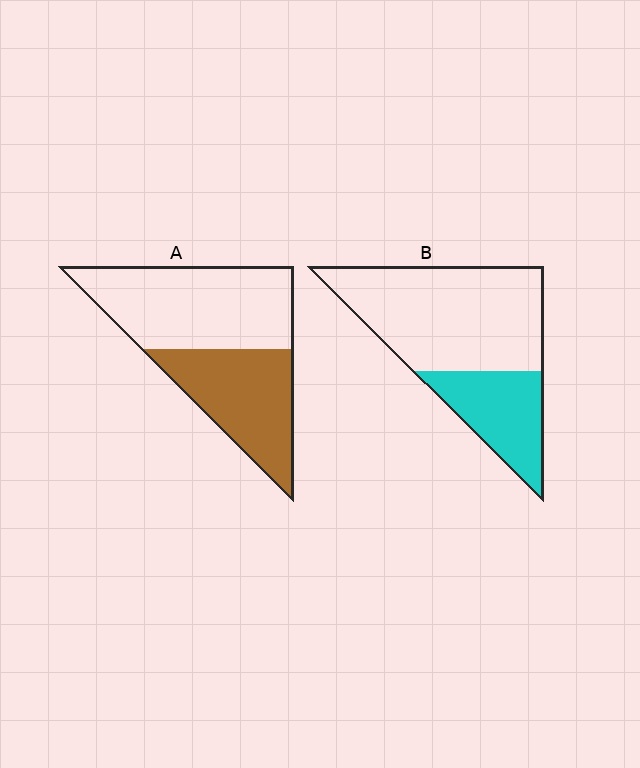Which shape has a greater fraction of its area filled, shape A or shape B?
Shape A.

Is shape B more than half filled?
No.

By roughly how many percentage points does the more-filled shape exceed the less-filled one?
By roughly 10 percentage points (A over B).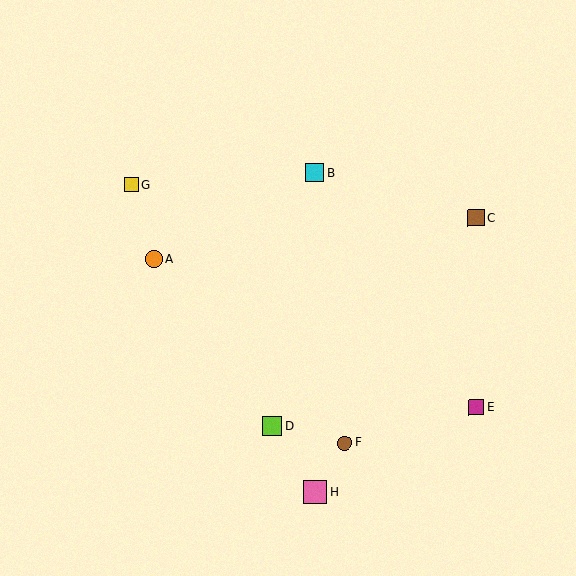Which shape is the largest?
The pink square (labeled H) is the largest.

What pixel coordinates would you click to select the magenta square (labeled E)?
Click at (476, 407) to select the magenta square E.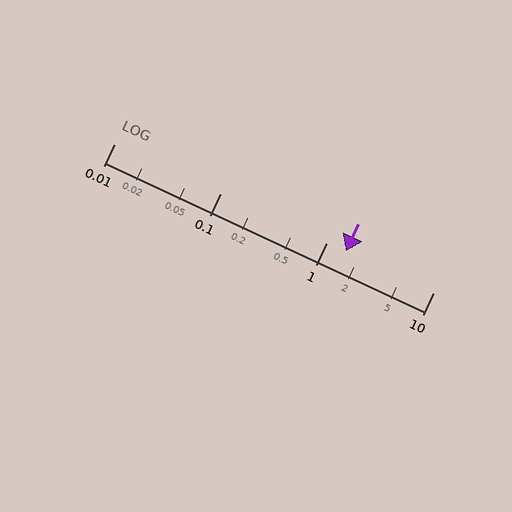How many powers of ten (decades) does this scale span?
The scale spans 3 decades, from 0.01 to 10.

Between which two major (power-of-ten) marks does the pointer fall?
The pointer is between 1 and 10.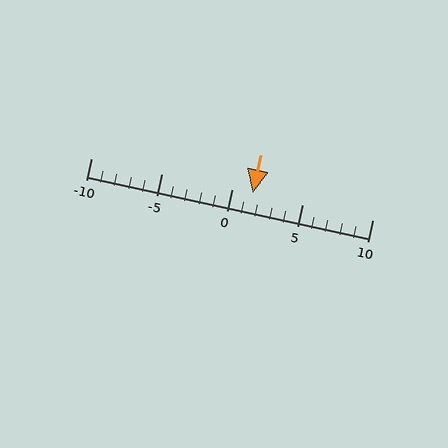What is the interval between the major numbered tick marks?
The major tick marks are spaced 5 units apart.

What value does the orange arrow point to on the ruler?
The orange arrow points to approximately 2.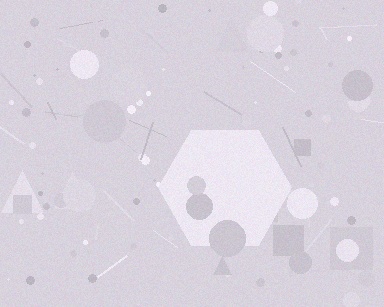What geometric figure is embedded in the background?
A hexagon is embedded in the background.